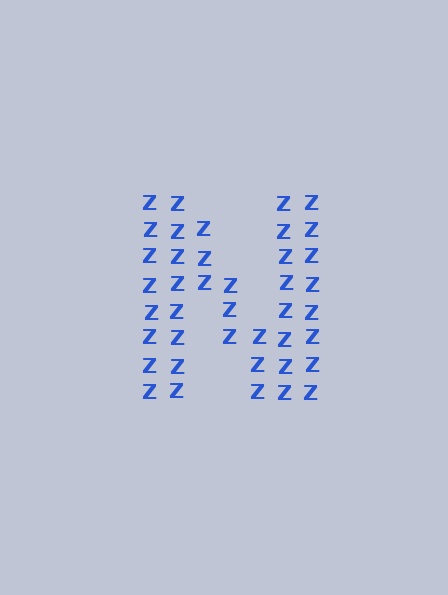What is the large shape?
The large shape is the letter N.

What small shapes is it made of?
It is made of small letter Z's.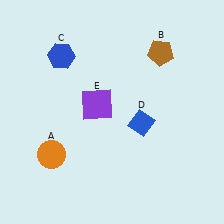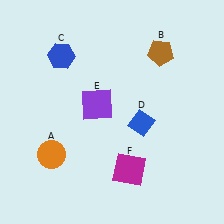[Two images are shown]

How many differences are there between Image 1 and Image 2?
There is 1 difference between the two images.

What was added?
A magenta square (F) was added in Image 2.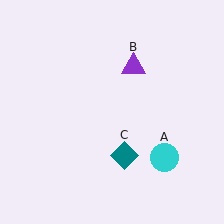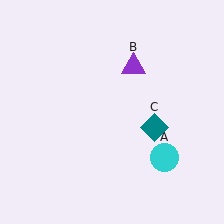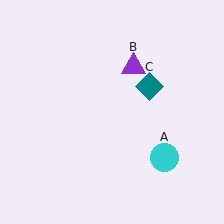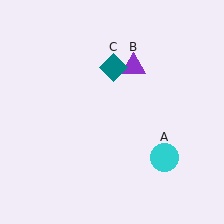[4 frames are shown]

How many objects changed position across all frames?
1 object changed position: teal diamond (object C).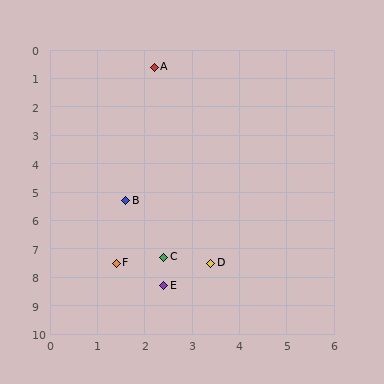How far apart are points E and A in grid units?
Points E and A are about 7.7 grid units apart.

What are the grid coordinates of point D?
Point D is at approximately (3.4, 7.5).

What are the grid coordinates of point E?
Point E is at approximately (2.4, 8.3).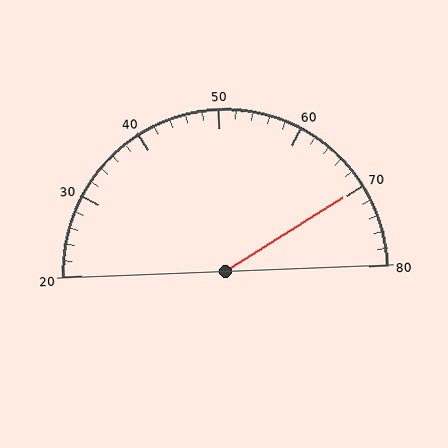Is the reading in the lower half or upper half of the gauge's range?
The reading is in the upper half of the range (20 to 80).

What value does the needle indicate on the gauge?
The needle indicates approximately 70.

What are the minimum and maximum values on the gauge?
The gauge ranges from 20 to 80.